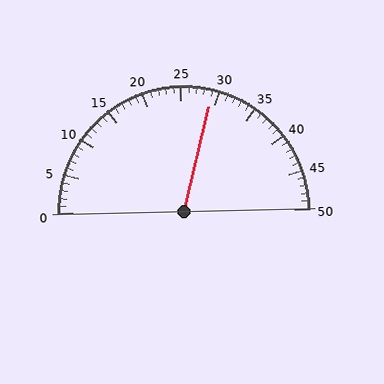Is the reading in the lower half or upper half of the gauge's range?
The reading is in the upper half of the range (0 to 50).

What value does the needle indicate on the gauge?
The needle indicates approximately 29.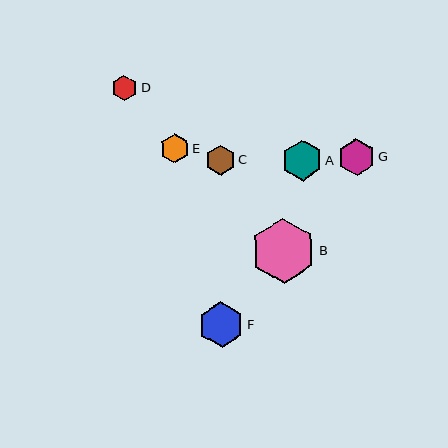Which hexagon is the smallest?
Hexagon D is the smallest with a size of approximately 26 pixels.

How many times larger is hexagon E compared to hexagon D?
Hexagon E is approximately 1.1 times the size of hexagon D.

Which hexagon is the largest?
Hexagon B is the largest with a size of approximately 65 pixels.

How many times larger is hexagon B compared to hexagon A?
Hexagon B is approximately 1.6 times the size of hexagon A.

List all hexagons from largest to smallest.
From largest to smallest: B, F, A, G, C, E, D.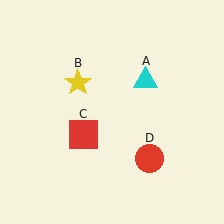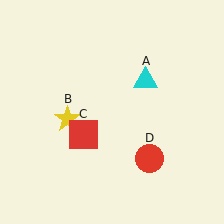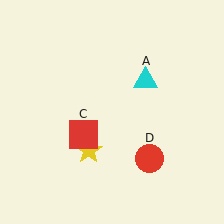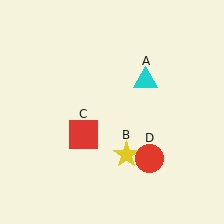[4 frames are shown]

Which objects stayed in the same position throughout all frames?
Cyan triangle (object A) and red square (object C) and red circle (object D) remained stationary.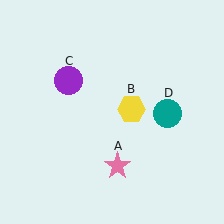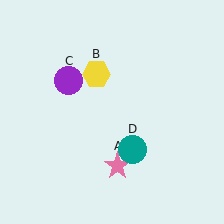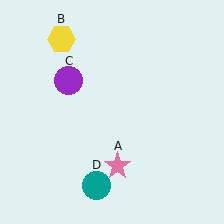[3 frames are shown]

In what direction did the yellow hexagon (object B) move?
The yellow hexagon (object B) moved up and to the left.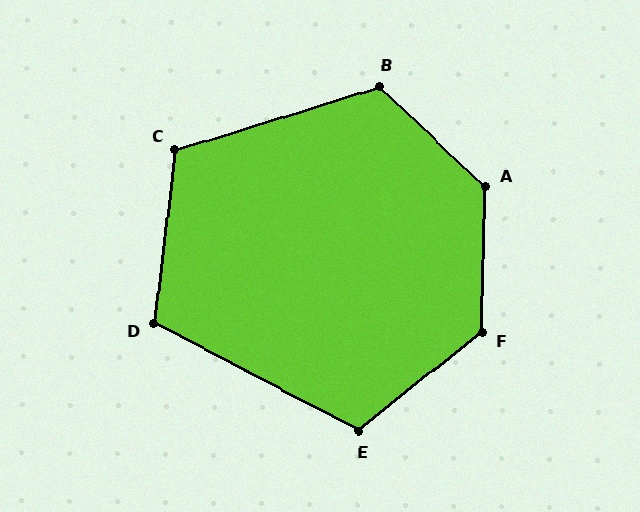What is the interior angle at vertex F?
Approximately 130 degrees (obtuse).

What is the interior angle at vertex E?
Approximately 114 degrees (obtuse).